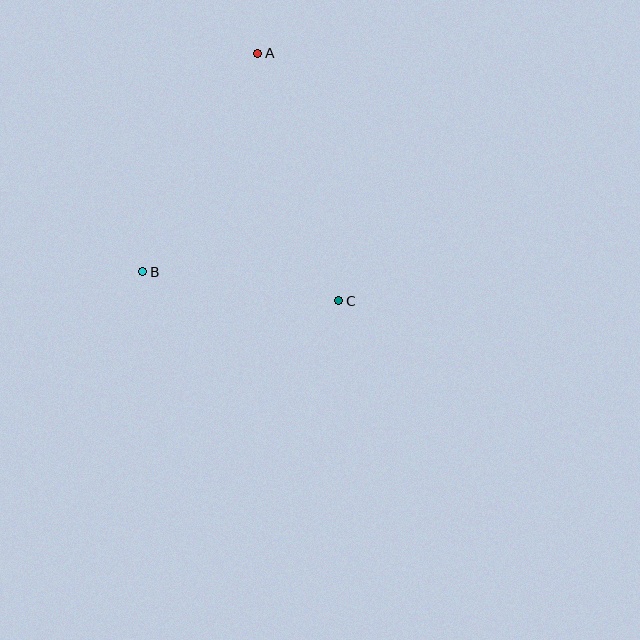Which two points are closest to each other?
Points B and C are closest to each other.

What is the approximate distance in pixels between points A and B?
The distance between A and B is approximately 247 pixels.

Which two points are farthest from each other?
Points A and C are farthest from each other.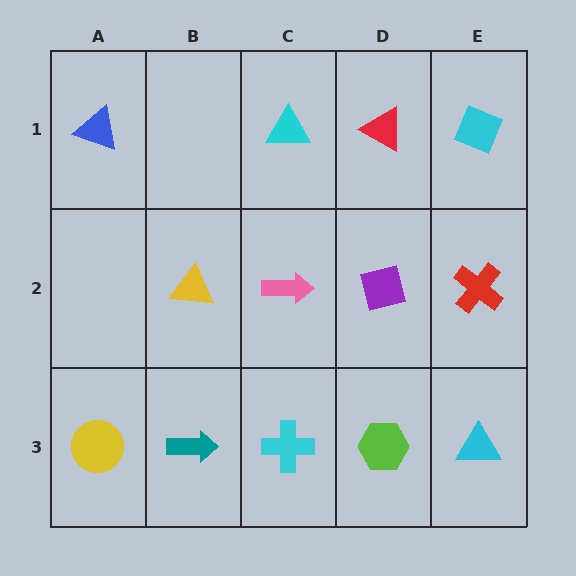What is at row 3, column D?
A lime hexagon.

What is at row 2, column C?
A pink arrow.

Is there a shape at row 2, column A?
No, that cell is empty.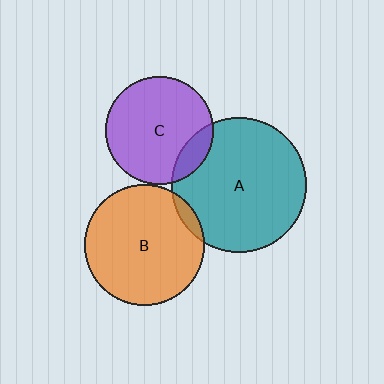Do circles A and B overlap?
Yes.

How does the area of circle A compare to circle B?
Approximately 1.3 times.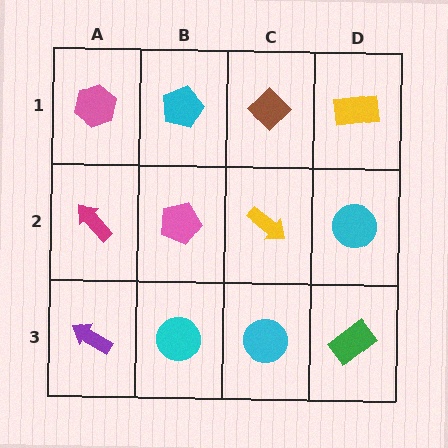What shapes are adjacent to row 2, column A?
A pink hexagon (row 1, column A), a purple arrow (row 3, column A), a pink pentagon (row 2, column B).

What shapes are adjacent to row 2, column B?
A cyan pentagon (row 1, column B), a cyan circle (row 3, column B), a magenta arrow (row 2, column A), a yellow arrow (row 2, column C).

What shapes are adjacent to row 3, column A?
A magenta arrow (row 2, column A), a cyan circle (row 3, column B).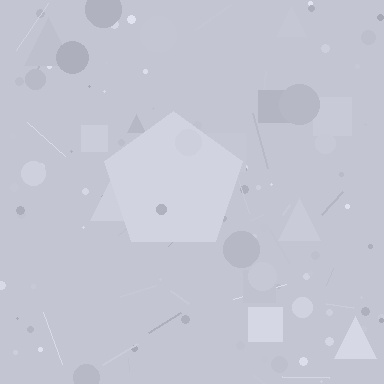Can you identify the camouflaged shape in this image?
The camouflaged shape is a pentagon.